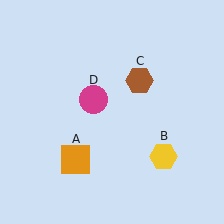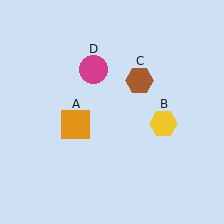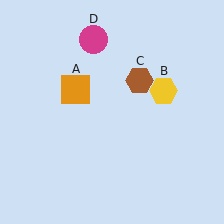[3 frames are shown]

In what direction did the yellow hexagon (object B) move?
The yellow hexagon (object B) moved up.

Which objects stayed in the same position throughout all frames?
Brown hexagon (object C) remained stationary.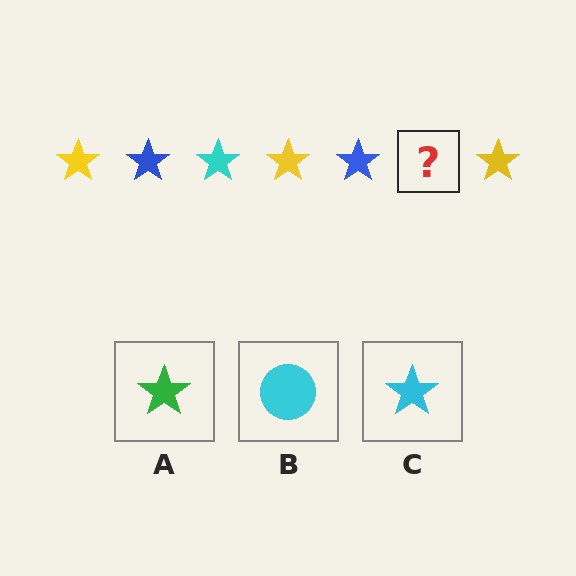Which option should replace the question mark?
Option C.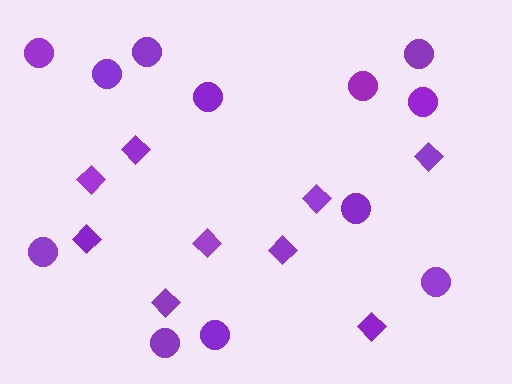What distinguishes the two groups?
There are 2 groups: one group of diamonds (9) and one group of circles (12).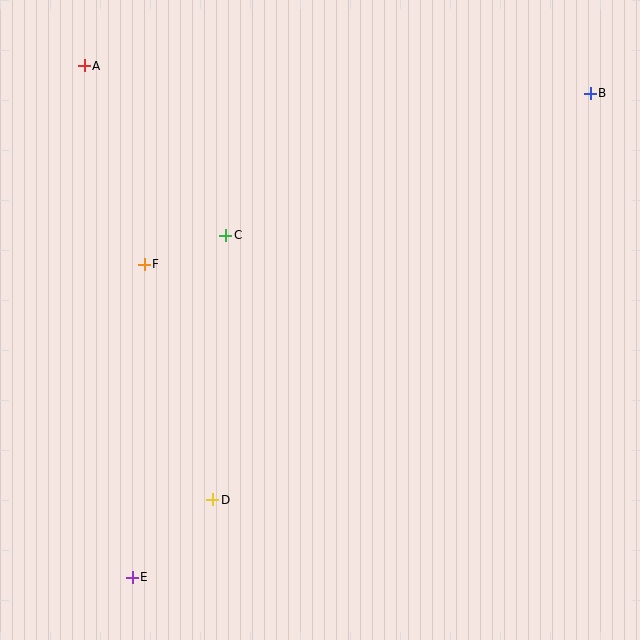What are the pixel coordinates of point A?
Point A is at (84, 66).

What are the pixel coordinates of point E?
Point E is at (132, 577).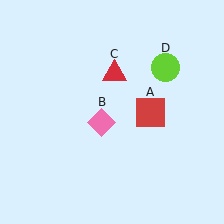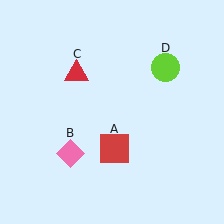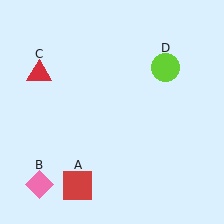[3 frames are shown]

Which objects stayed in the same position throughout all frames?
Lime circle (object D) remained stationary.